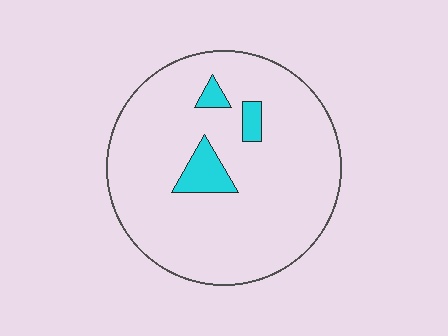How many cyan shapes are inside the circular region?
3.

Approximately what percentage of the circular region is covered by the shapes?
Approximately 10%.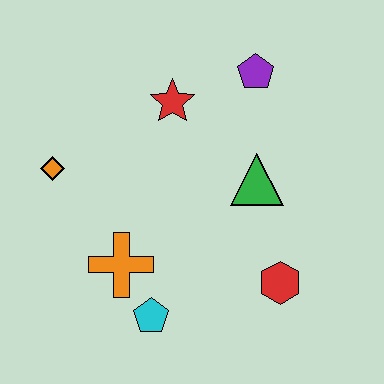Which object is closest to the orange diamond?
The orange cross is closest to the orange diamond.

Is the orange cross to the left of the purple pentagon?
Yes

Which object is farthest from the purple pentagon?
The cyan pentagon is farthest from the purple pentagon.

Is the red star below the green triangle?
No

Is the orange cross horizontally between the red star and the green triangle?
No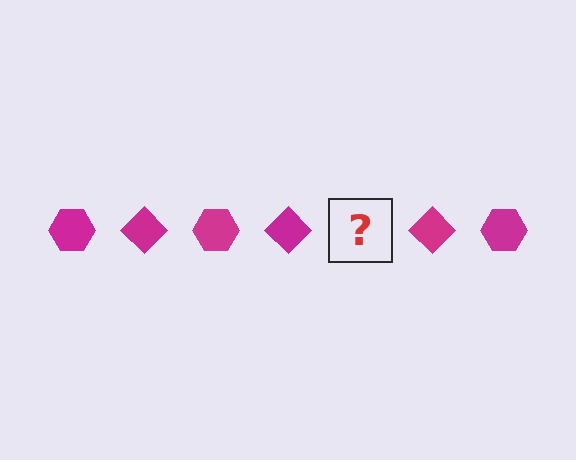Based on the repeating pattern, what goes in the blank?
The blank should be a magenta hexagon.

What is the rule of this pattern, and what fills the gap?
The rule is that the pattern cycles through hexagon, diamond shapes in magenta. The gap should be filled with a magenta hexagon.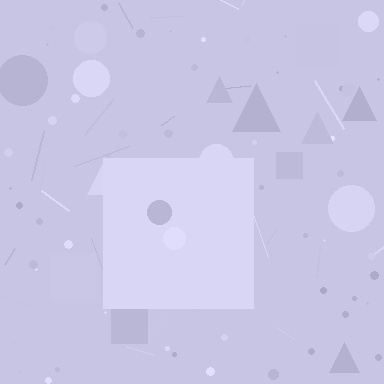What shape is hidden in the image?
A square is hidden in the image.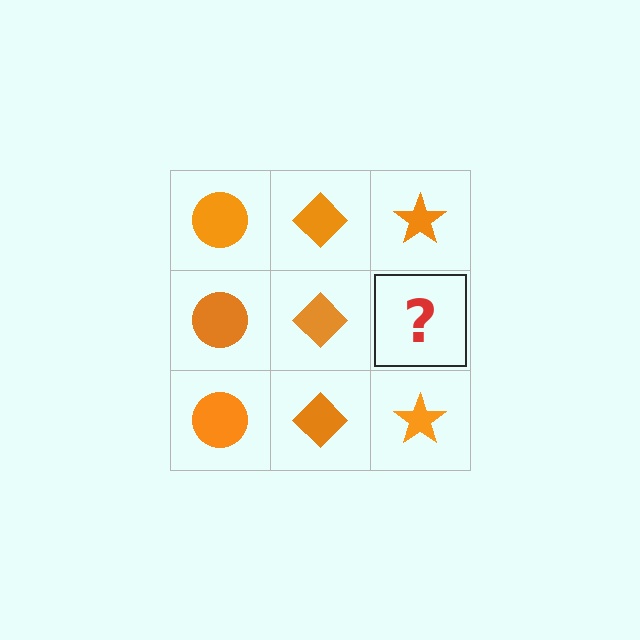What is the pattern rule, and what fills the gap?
The rule is that each column has a consistent shape. The gap should be filled with an orange star.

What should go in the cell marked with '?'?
The missing cell should contain an orange star.